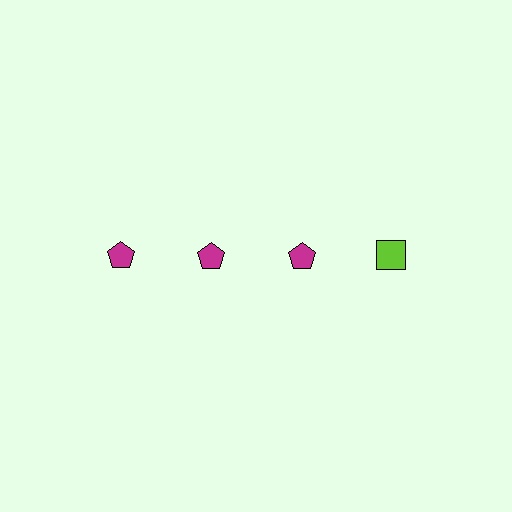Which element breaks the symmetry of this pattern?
The lime square in the top row, second from right column breaks the symmetry. All other shapes are magenta pentagons.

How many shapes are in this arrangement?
There are 4 shapes arranged in a grid pattern.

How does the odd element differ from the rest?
It differs in both color (lime instead of magenta) and shape (square instead of pentagon).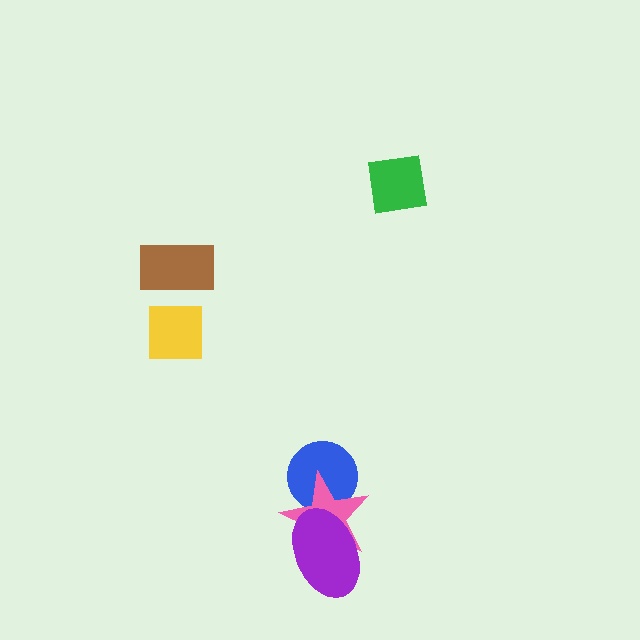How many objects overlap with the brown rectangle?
0 objects overlap with the brown rectangle.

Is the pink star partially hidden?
Yes, it is partially covered by another shape.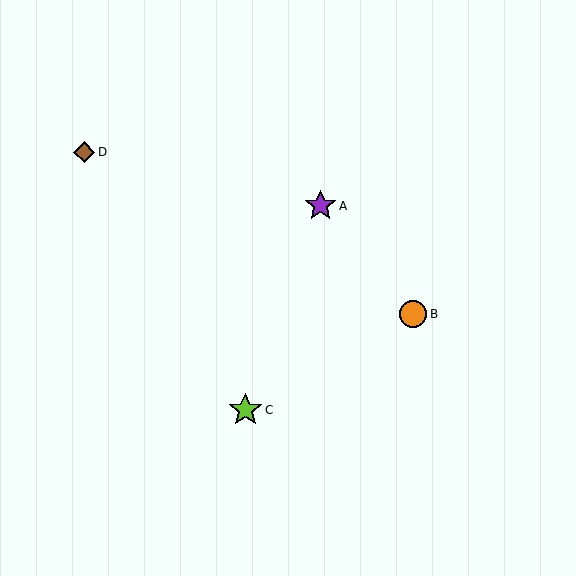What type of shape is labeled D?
Shape D is a brown diamond.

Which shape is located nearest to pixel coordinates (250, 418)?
The lime star (labeled C) at (245, 410) is nearest to that location.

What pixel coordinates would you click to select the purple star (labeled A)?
Click at (320, 206) to select the purple star A.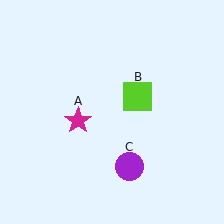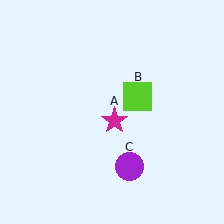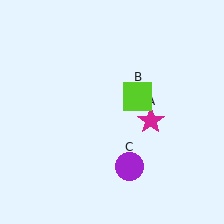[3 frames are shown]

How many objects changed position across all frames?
1 object changed position: magenta star (object A).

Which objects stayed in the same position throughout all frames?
Lime square (object B) and purple circle (object C) remained stationary.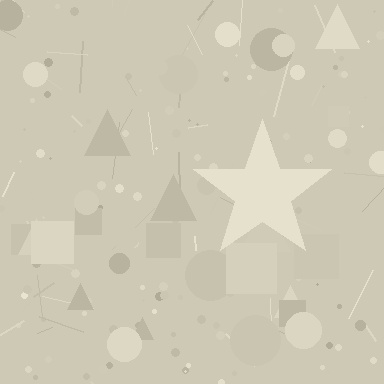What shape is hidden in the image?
A star is hidden in the image.